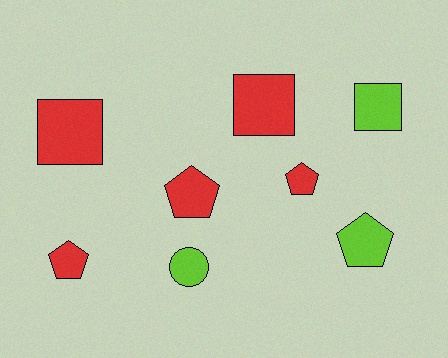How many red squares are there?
There are 2 red squares.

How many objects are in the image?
There are 8 objects.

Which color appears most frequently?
Red, with 5 objects.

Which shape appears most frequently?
Pentagon, with 4 objects.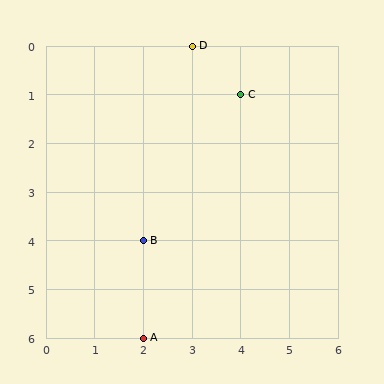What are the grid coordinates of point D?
Point D is at grid coordinates (3, 0).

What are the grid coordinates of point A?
Point A is at grid coordinates (2, 6).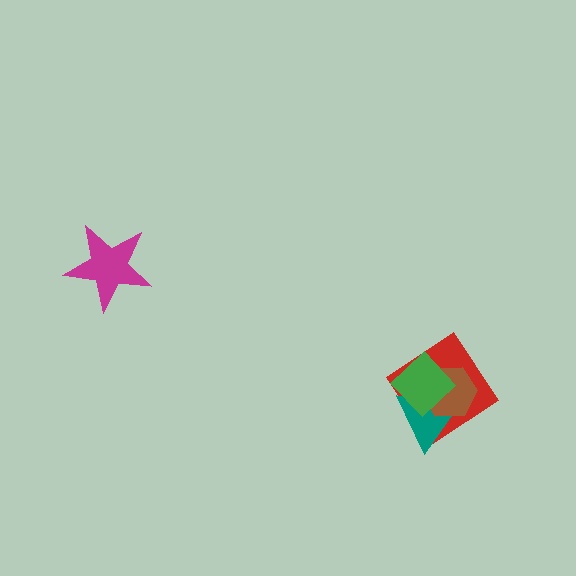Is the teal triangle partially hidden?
Yes, it is partially covered by another shape.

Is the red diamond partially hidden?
Yes, it is partially covered by another shape.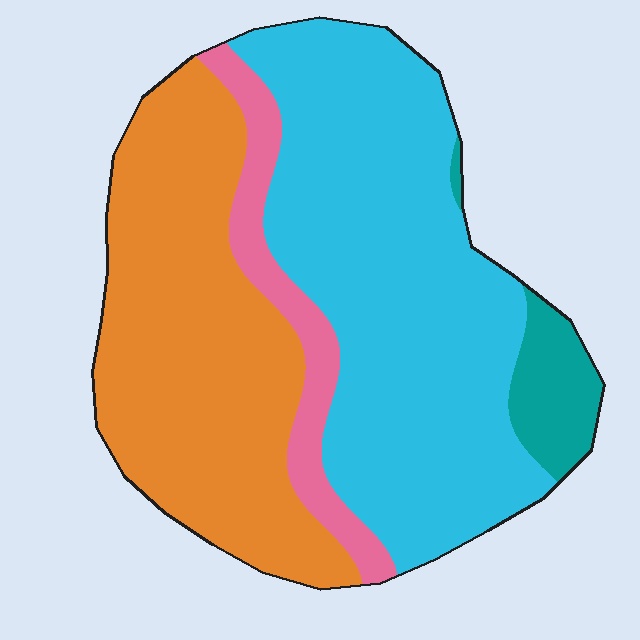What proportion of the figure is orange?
Orange covers about 35% of the figure.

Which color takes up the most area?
Cyan, at roughly 45%.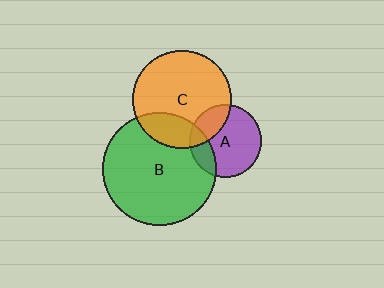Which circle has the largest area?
Circle B (green).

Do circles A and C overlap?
Yes.